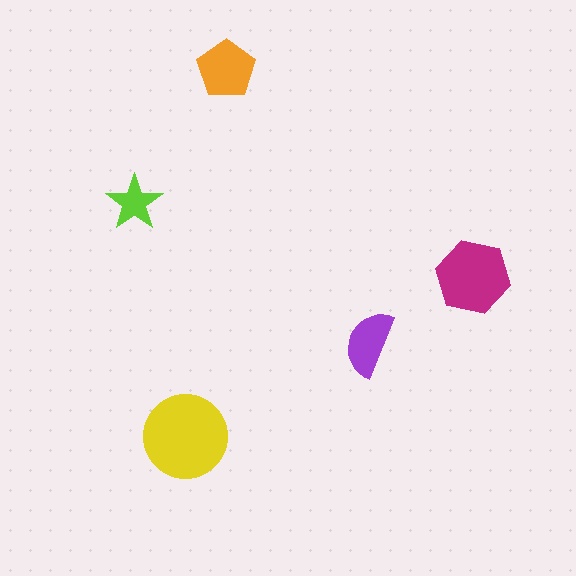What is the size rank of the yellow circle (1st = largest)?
1st.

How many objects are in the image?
There are 5 objects in the image.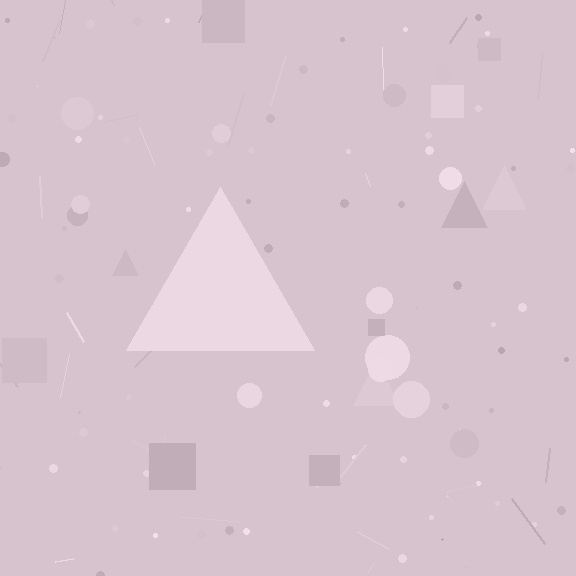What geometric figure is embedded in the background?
A triangle is embedded in the background.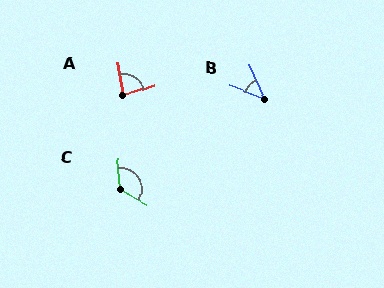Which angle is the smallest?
B, at approximately 46 degrees.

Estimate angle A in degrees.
Approximately 81 degrees.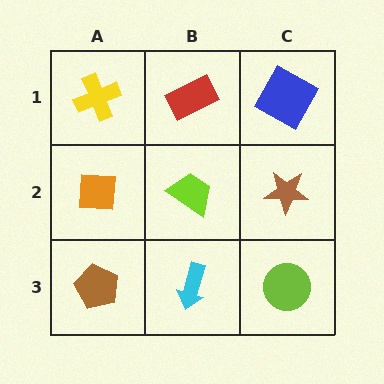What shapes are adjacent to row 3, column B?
A lime trapezoid (row 2, column B), a brown pentagon (row 3, column A), a lime circle (row 3, column C).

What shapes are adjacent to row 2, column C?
A blue square (row 1, column C), a lime circle (row 3, column C), a lime trapezoid (row 2, column B).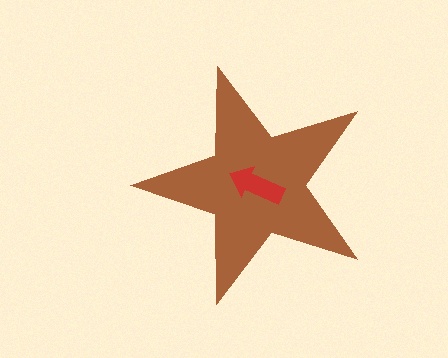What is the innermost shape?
The red arrow.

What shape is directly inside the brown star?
The red arrow.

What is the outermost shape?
The brown star.